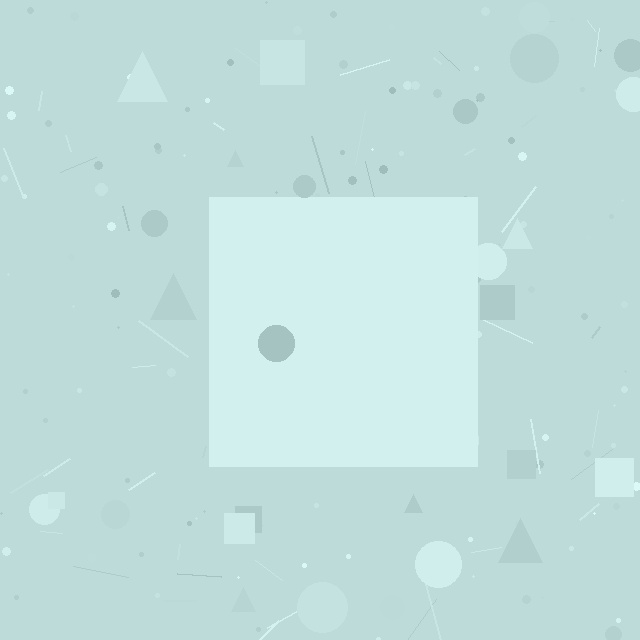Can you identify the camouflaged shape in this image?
The camouflaged shape is a square.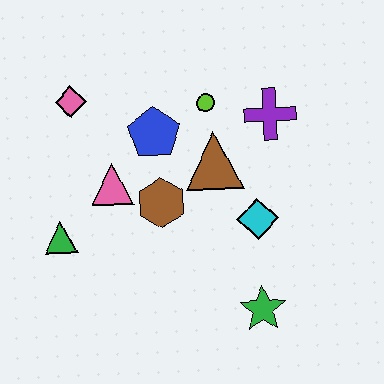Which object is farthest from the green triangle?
The purple cross is farthest from the green triangle.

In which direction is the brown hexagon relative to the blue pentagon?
The brown hexagon is below the blue pentagon.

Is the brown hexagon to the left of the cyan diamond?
Yes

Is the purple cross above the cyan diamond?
Yes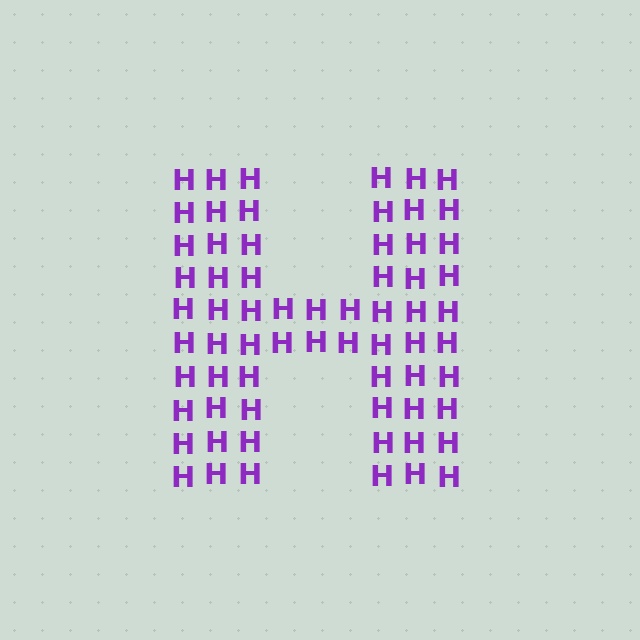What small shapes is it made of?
It is made of small letter H's.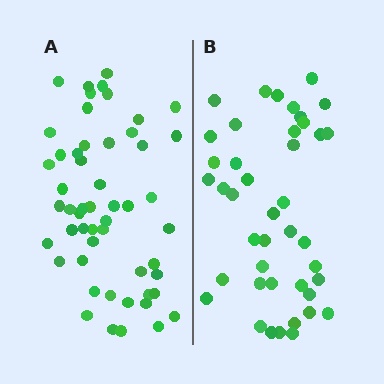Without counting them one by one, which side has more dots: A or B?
Region A (the left region) has more dots.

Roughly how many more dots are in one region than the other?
Region A has roughly 12 or so more dots than region B.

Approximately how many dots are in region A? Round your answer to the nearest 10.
About 50 dots. (The exact count is 53, which rounds to 50.)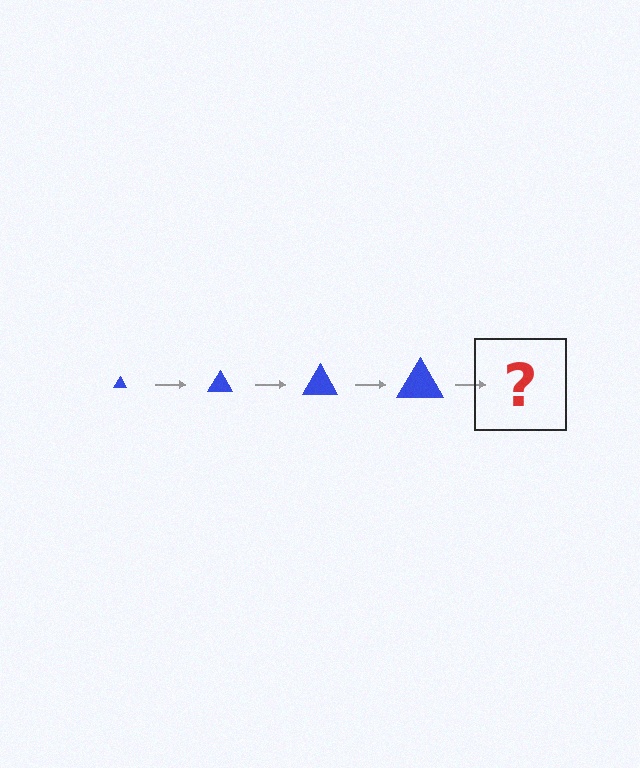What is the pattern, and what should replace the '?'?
The pattern is that the triangle gets progressively larger each step. The '?' should be a blue triangle, larger than the previous one.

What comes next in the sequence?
The next element should be a blue triangle, larger than the previous one.